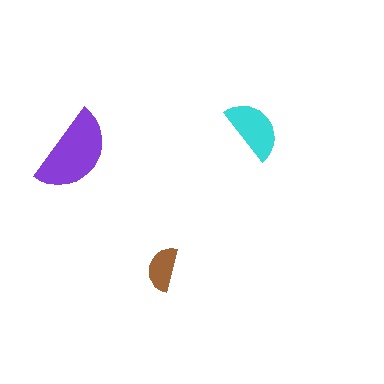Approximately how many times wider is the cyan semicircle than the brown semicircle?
About 1.5 times wider.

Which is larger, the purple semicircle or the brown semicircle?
The purple one.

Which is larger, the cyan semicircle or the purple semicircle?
The purple one.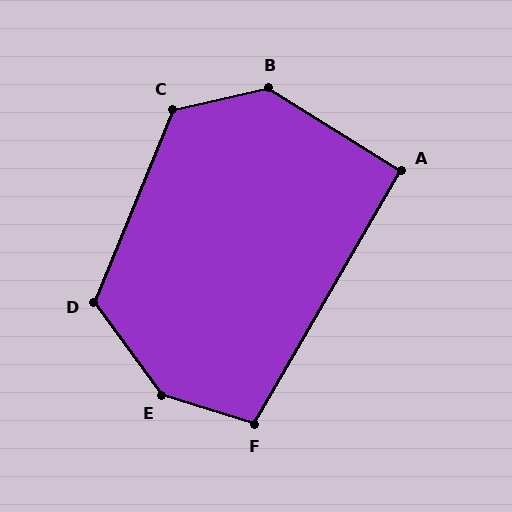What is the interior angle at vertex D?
Approximately 122 degrees (obtuse).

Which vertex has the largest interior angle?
E, at approximately 143 degrees.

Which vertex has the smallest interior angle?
A, at approximately 92 degrees.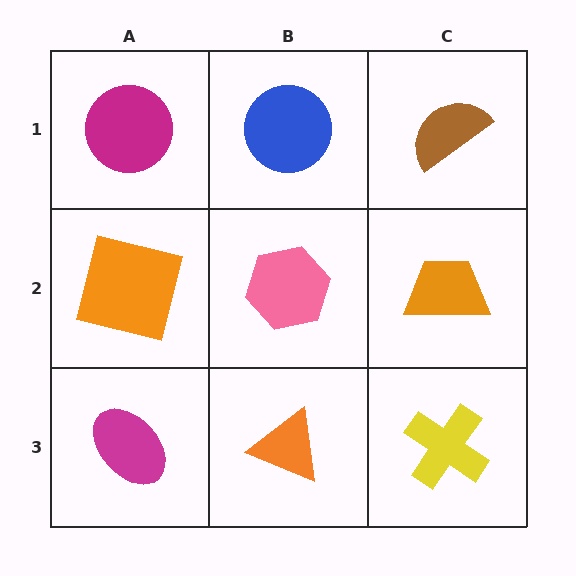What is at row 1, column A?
A magenta circle.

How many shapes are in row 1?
3 shapes.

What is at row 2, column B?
A pink hexagon.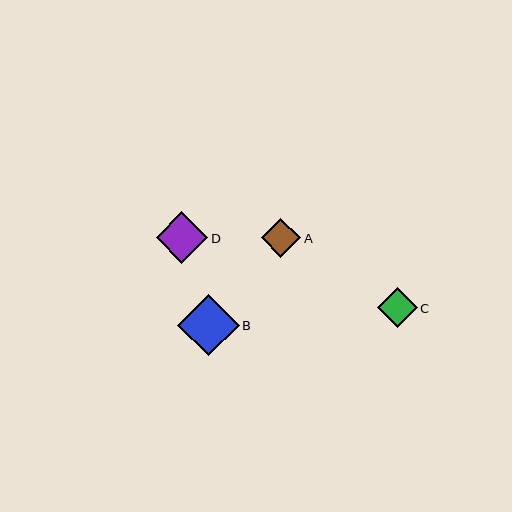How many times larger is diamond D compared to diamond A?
Diamond D is approximately 1.3 times the size of diamond A.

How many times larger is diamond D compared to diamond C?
Diamond D is approximately 1.3 times the size of diamond C.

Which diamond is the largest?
Diamond B is the largest with a size of approximately 61 pixels.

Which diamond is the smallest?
Diamond A is the smallest with a size of approximately 39 pixels.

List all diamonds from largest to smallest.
From largest to smallest: B, D, C, A.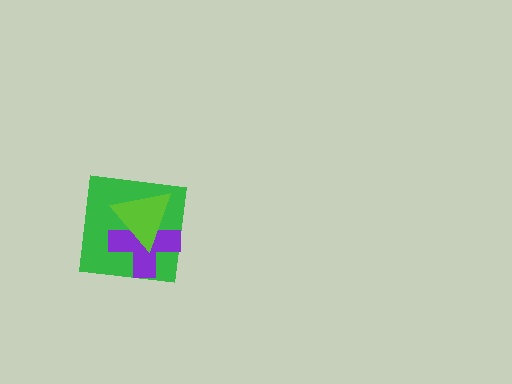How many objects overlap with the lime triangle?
2 objects overlap with the lime triangle.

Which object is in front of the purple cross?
The lime triangle is in front of the purple cross.